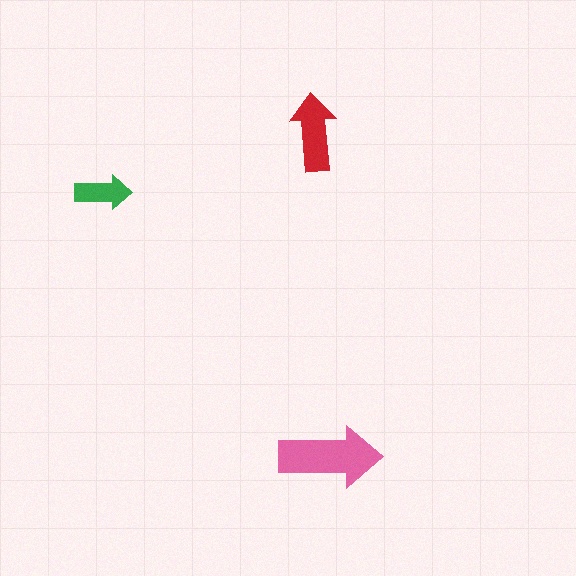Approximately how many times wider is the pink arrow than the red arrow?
About 1.5 times wider.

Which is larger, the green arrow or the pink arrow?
The pink one.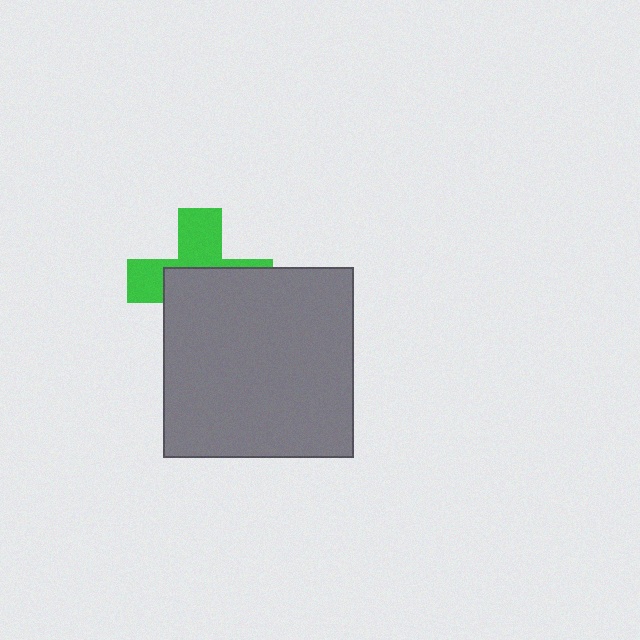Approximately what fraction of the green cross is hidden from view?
Roughly 56% of the green cross is hidden behind the gray square.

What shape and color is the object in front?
The object in front is a gray square.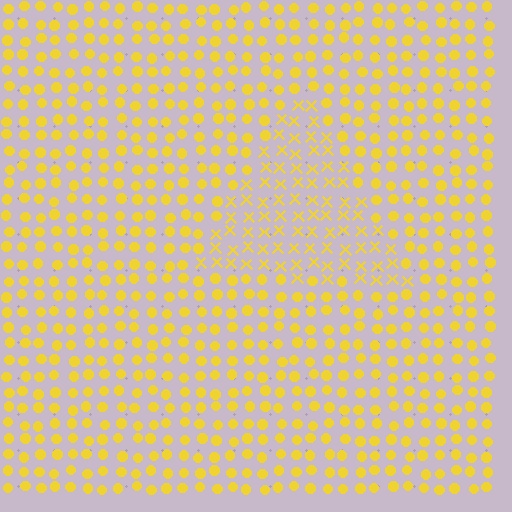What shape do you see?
I see a triangle.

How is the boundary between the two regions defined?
The boundary is defined by a change in element shape: X marks inside vs. circles outside. All elements share the same color and spacing.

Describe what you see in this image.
The image is filled with small yellow elements arranged in a uniform grid. A triangle-shaped region contains X marks, while the surrounding area contains circles. The boundary is defined purely by the change in element shape.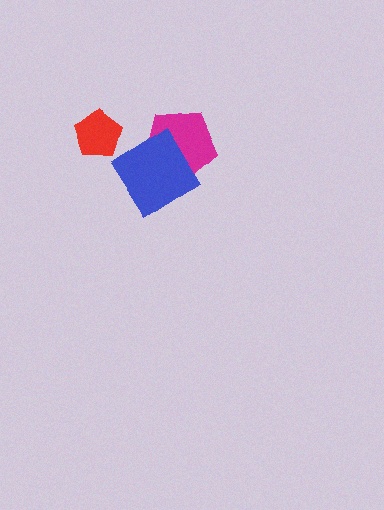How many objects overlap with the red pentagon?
0 objects overlap with the red pentagon.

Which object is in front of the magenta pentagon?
The blue diamond is in front of the magenta pentagon.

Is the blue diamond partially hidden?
No, no other shape covers it.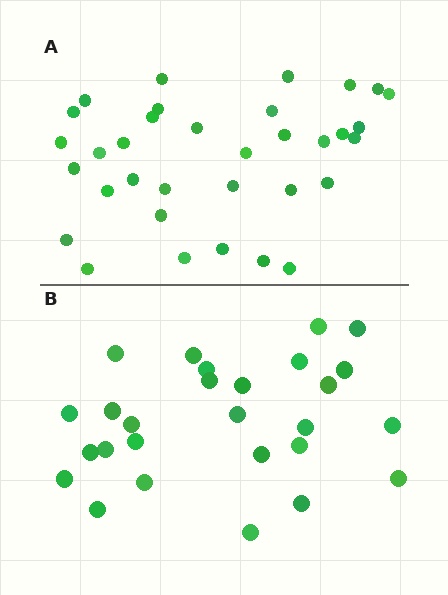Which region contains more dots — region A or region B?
Region A (the top region) has more dots.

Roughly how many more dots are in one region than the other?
Region A has roughly 8 or so more dots than region B.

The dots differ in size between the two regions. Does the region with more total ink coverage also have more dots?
No. Region B has more total ink coverage because its dots are larger, but region A actually contains more individual dots. Total area can be misleading — the number of items is what matters here.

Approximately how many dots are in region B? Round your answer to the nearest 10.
About 30 dots. (The exact count is 27, which rounds to 30.)